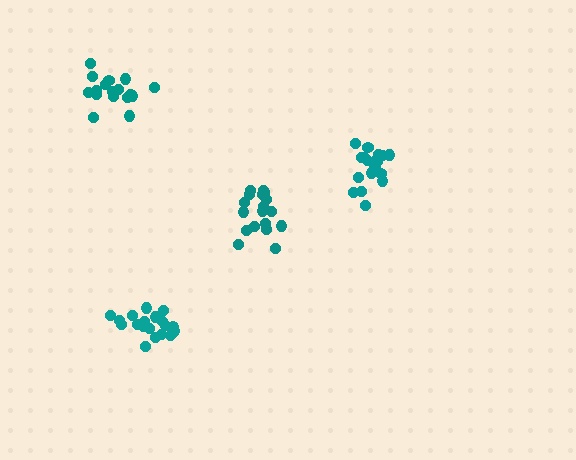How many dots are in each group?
Group 1: 19 dots, Group 2: 17 dots, Group 3: 18 dots, Group 4: 18 dots (72 total).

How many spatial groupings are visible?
There are 4 spatial groupings.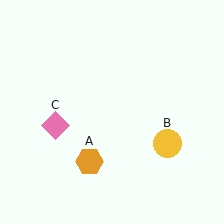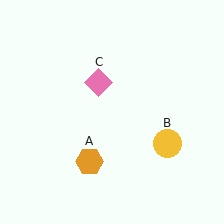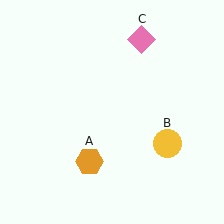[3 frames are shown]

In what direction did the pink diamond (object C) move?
The pink diamond (object C) moved up and to the right.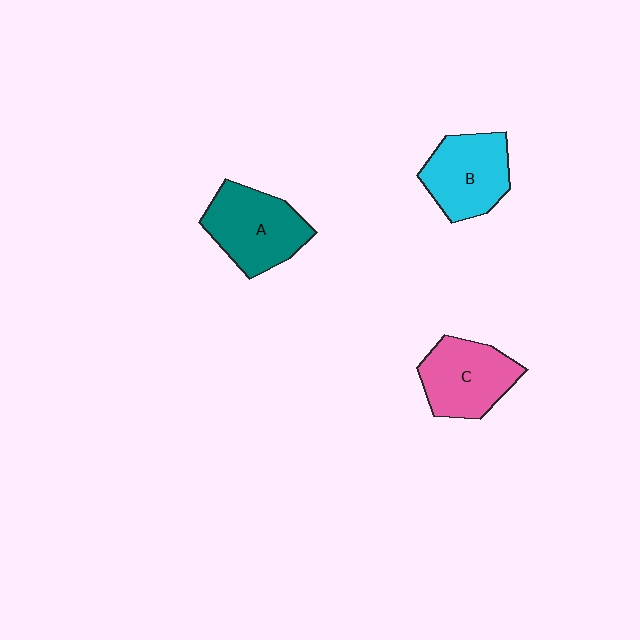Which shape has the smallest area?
Shape C (pink).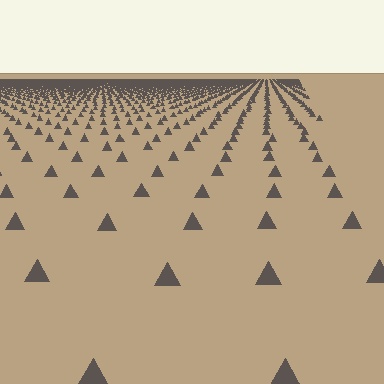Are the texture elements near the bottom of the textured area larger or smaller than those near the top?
Larger. Near the bottom, elements are closer to the viewer and appear at a bigger on-screen size.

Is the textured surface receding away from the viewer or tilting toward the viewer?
The surface is receding away from the viewer. Texture elements get smaller and denser toward the top.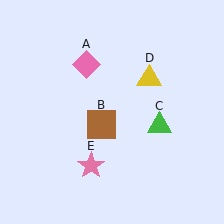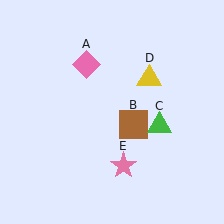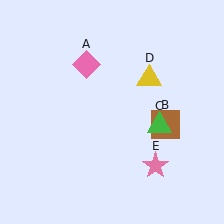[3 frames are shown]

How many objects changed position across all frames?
2 objects changed position: brown square (object B), pink star (object E).